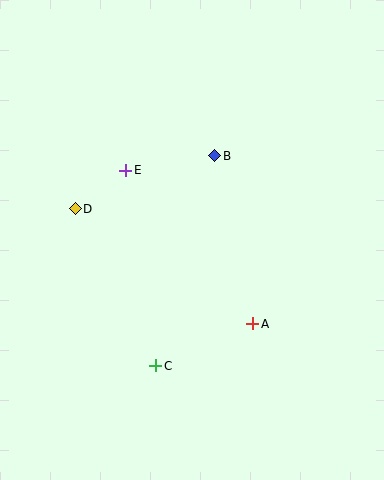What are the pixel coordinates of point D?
Point D is at (75, 209).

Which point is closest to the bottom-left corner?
Point C is closest to the bottom-left corner.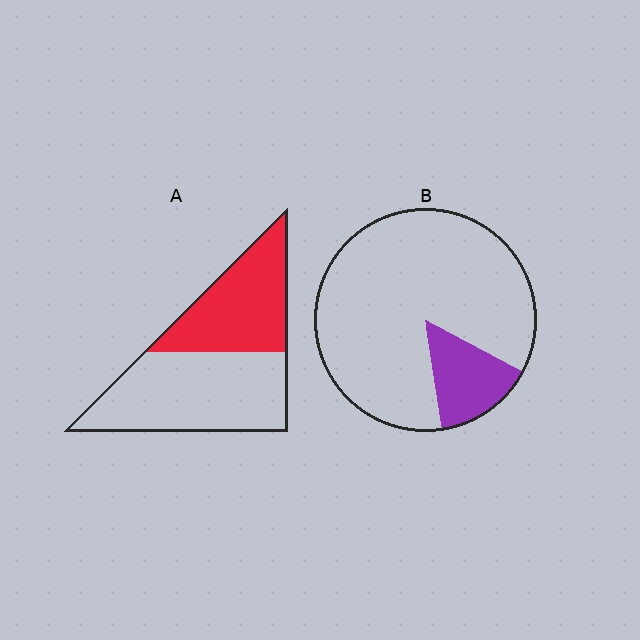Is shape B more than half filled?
No.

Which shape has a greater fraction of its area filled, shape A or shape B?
Shape A.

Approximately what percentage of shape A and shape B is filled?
A is approximately 40% and B is approximately 15%.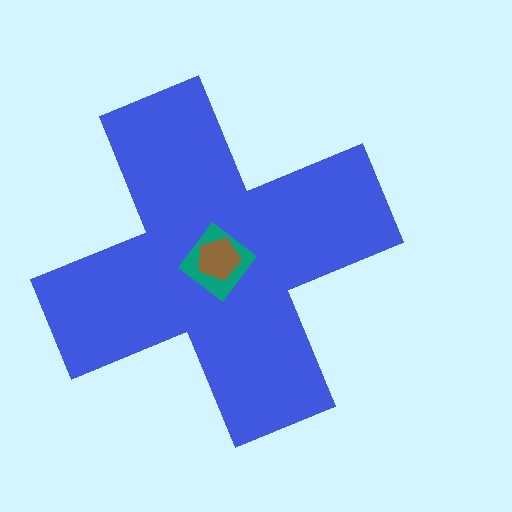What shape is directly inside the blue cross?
The teal diamond.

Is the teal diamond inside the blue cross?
Yes.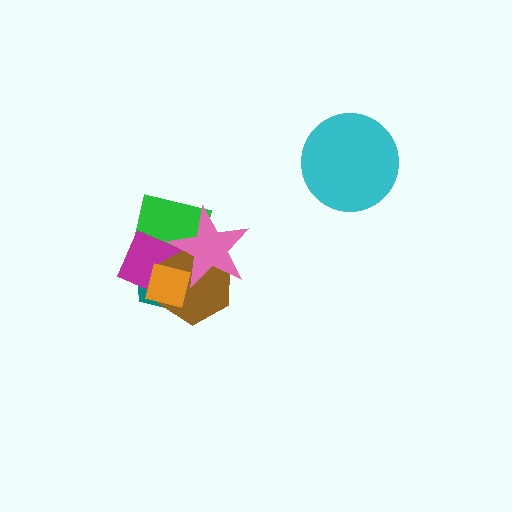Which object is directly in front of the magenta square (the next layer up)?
The brown hexagon is directly in front of the magenta square.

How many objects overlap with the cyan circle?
0 objects overlap with the cyan circle.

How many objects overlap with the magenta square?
5 objects overlap with the magenta square.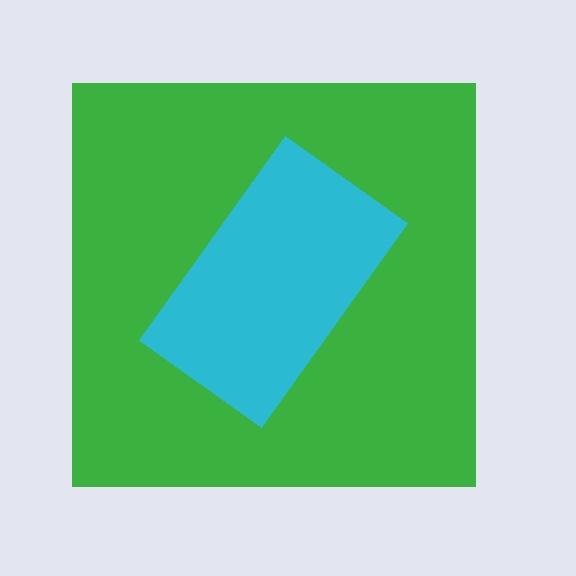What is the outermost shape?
The green square.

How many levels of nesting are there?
2.